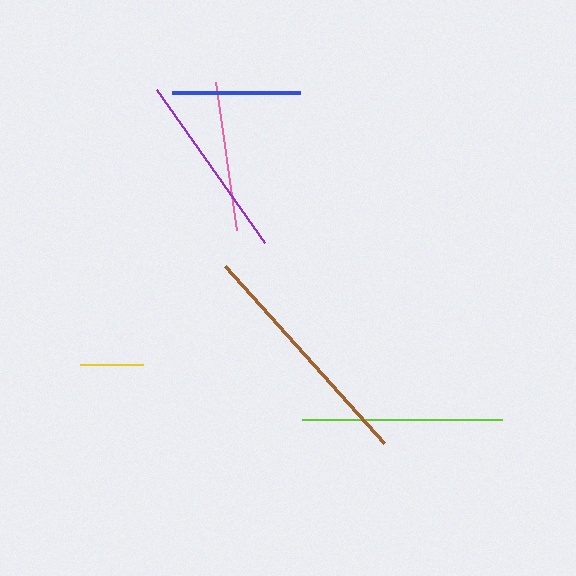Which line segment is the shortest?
The yellow line is the shortest at approximately 63 pixels.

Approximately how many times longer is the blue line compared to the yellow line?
The blue line is approximately 2.0 times the length of the yellow line.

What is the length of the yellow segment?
The yellow segment is approximately 63 pixels long.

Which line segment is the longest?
The brown line is the longest at approximately 238 pixels.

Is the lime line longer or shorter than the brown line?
The brown line is longer than the lime line.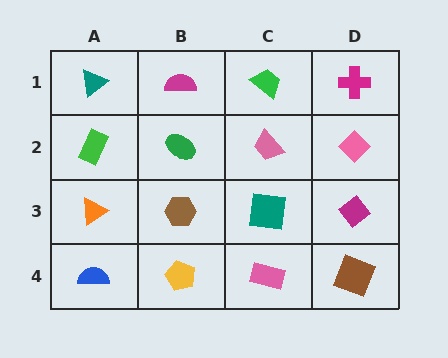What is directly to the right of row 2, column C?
A pink diamond.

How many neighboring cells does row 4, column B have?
3.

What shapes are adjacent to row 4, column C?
A teal square (row 3, column C), a yellow pentagon (row 4, column B), a brown square (row 4, column D).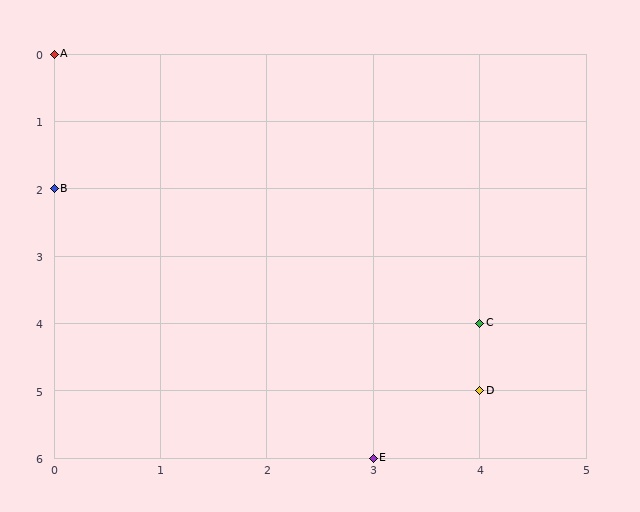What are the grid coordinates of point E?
Point E is at grid coordinates (3, 6).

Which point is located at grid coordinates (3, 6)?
Point E is at (3, 6).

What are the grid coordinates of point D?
Point D is at grid coordinates (4, 5).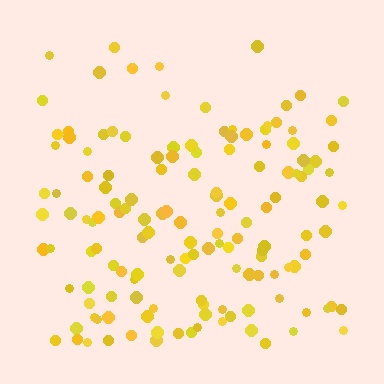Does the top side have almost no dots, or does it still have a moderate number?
Still a moderate number, just noticeably fewer than the bottom.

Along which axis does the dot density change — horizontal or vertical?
Vertical.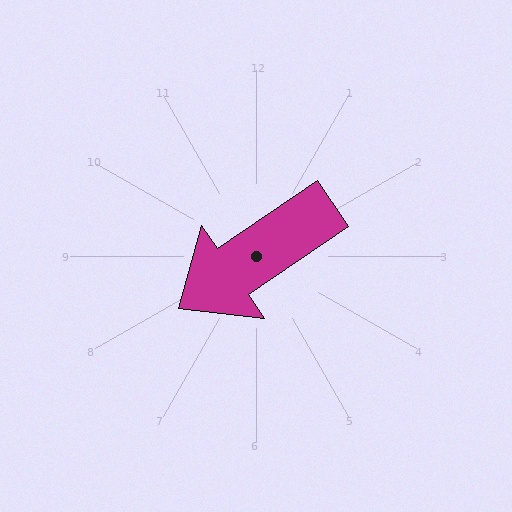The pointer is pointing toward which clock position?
Roughly 8 o'clock.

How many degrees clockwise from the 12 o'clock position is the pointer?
Approximately 236 degrees.